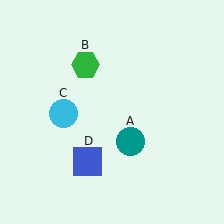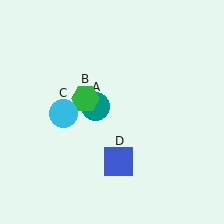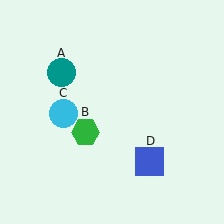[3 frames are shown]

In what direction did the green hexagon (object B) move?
The green hexagon (object B) moved down.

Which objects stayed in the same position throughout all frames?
Cyan circle (object C) remained stationary.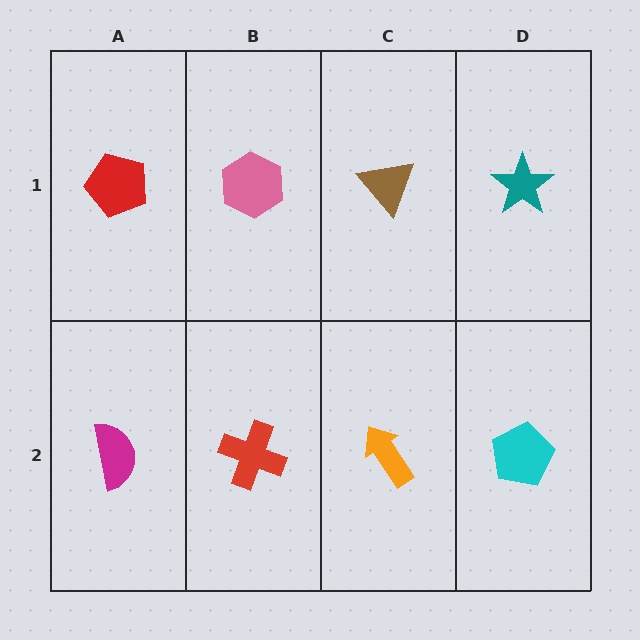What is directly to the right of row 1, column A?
A pink hexagon.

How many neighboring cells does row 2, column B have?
3.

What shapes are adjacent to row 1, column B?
A red cross (row 2, column B), a red pentagon (row 1, column A), a brown triangle (row 1, column C).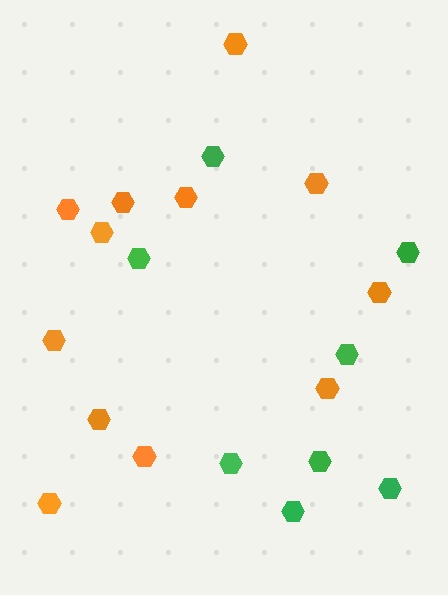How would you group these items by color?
There are 2 groups: one group of orange hexagons (12) and one group of green hexagons (8).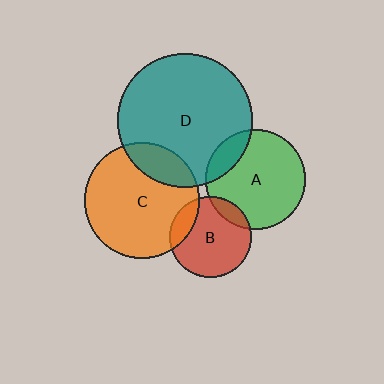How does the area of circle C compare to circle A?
Approximately 1.3 times.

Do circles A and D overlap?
Yes.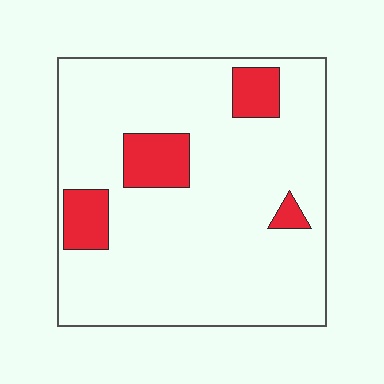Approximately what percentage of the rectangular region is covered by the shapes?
Approximately 15%.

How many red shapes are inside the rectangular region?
4.